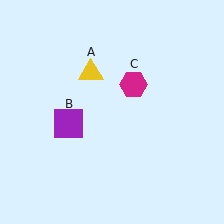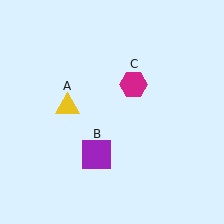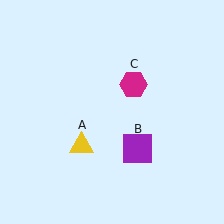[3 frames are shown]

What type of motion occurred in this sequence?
The yellow triangle (object A), purple square (object B) rotated counterclockwise around the center of the scene.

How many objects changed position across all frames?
2 objects changed position: yellow triangle (object A), purple square (object B).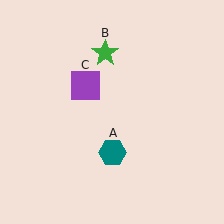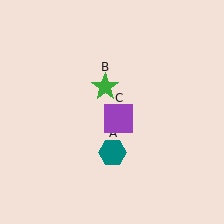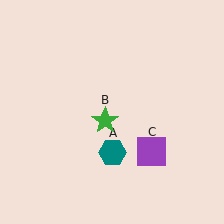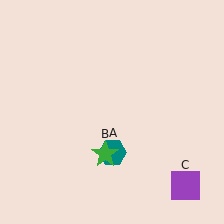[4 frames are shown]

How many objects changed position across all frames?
2 objects changed position: green star (object B), purple square (object C).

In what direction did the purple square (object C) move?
The purple square (object C) moved down and to the right.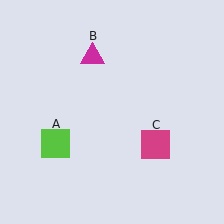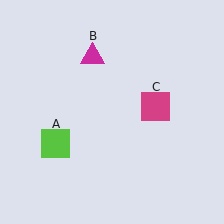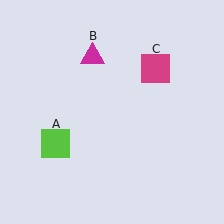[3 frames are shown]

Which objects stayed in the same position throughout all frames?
Lime square (object A) and magenta triangle (object B) remained stationary.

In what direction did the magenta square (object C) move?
The magenta square (object C) moved up.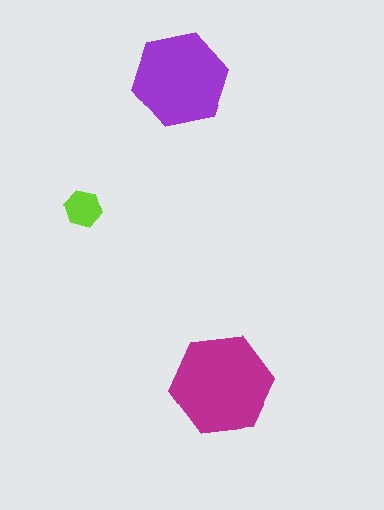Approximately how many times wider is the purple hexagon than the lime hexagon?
About 2.5 times wider.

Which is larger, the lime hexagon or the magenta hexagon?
The magenta one.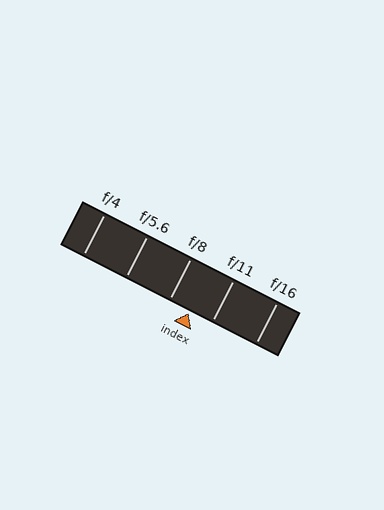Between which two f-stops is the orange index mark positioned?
The index mark is between f/8 and f/11.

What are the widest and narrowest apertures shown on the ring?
The widest aperture shown is f/4 and the narrowest is f/16.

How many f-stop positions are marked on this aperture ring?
There are 5 f-stop positions marked.